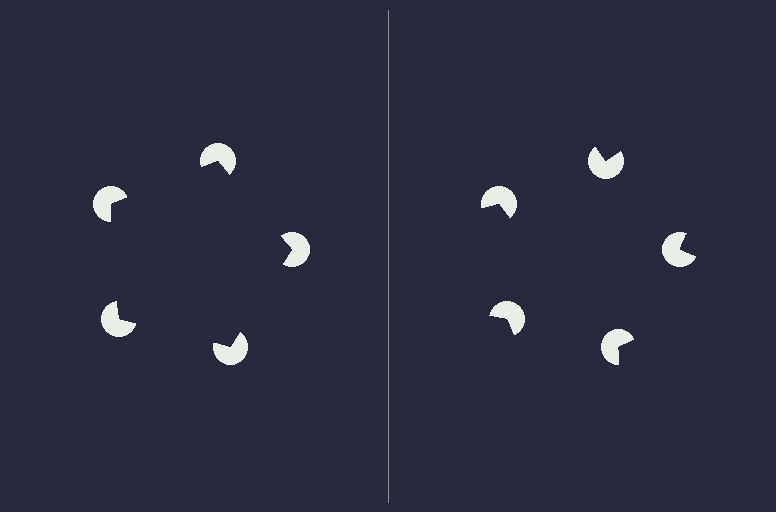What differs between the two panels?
The pac-man discs are positioned identically on both sides; only the wedge orientations differ. On the left they align to a pentagon; on the right they are misaligned.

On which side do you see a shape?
An illusory pentagon appears on the left side. On the right side the wedge cuts are rotated, so no coherent shape forms.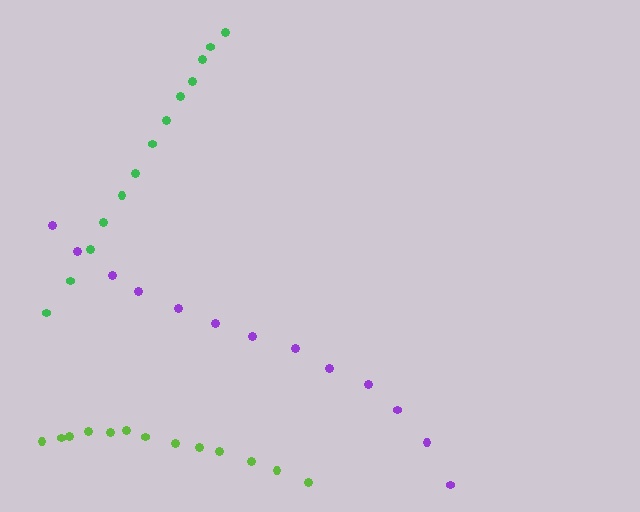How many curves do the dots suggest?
There are 3 distinct paths.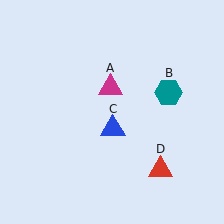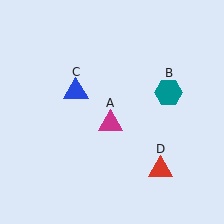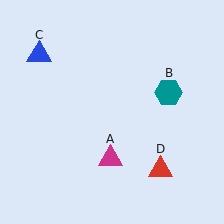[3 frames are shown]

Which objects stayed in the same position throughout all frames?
Teal hexagon (object B) and red triangle (object D) remained stationary.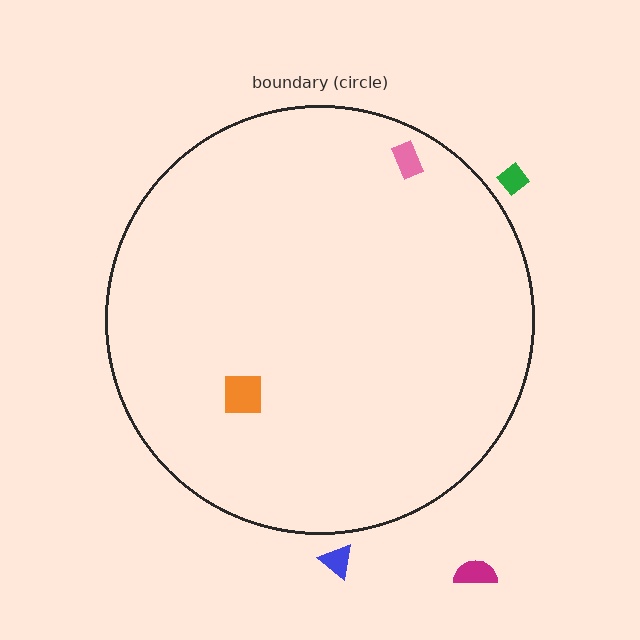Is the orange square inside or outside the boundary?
Inside.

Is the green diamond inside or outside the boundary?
Outside.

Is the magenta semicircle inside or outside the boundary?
Outside.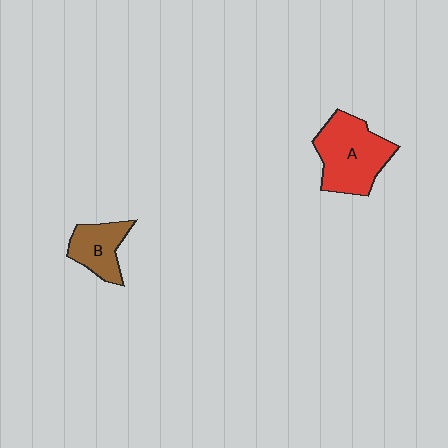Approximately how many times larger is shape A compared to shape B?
Approximately 1.8 times.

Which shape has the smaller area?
Shape B (brown).